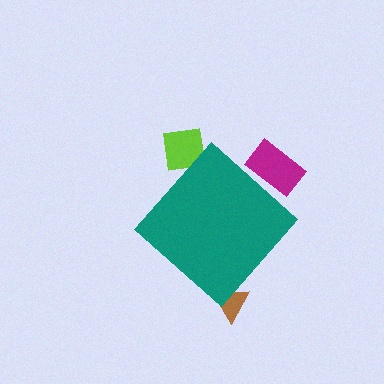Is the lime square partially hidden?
Yes, the lime square is partially hidden behind the teal diamond.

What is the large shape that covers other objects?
A teal diamond.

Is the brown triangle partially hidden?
Yes, the brown triangle is partially hidden behind the teal diamond.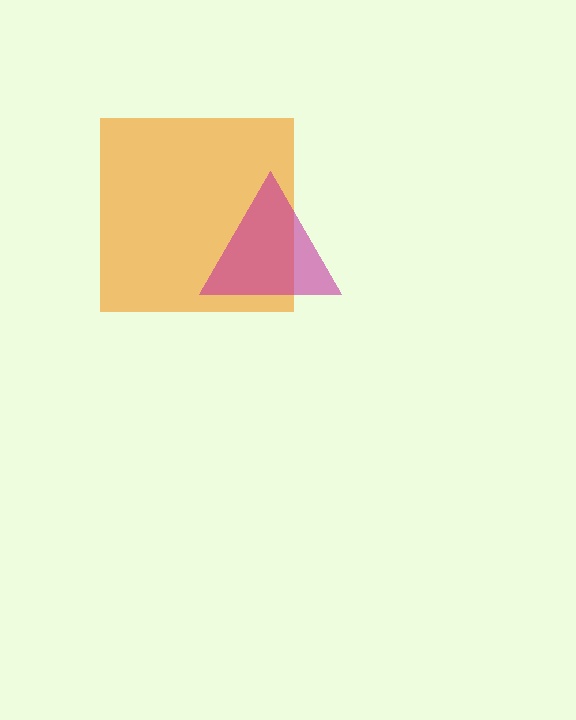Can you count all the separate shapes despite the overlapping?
Yes, there are 2 separate shapes.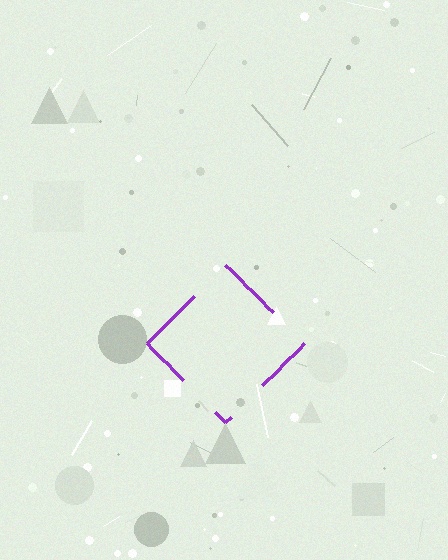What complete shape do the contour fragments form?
The contour fragments form a diamond.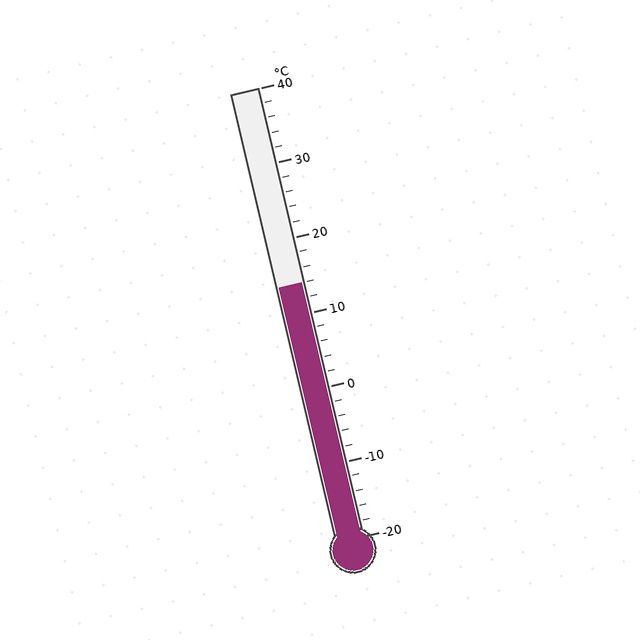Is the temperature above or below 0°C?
The temperature is above 0°C.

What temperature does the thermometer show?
The thermometer shows approximately 14°C.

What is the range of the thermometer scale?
The thermometer scale ranges from -20°C to 40°C.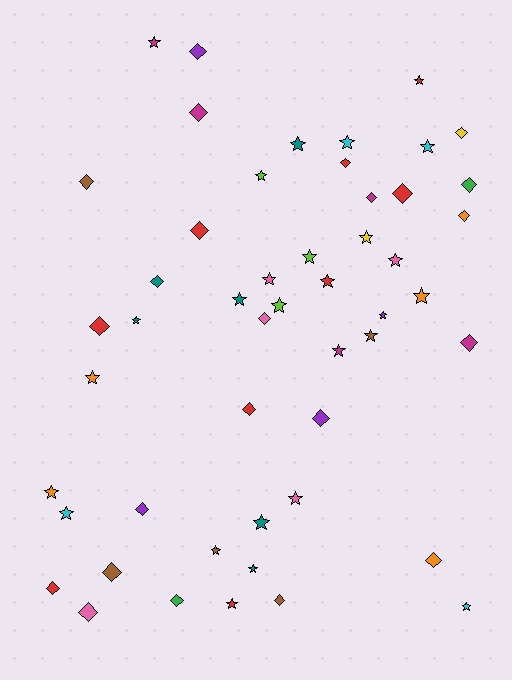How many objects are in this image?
There are 50 objects.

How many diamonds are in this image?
There are 23 diamonds.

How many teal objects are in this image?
There are 6 teal objects.